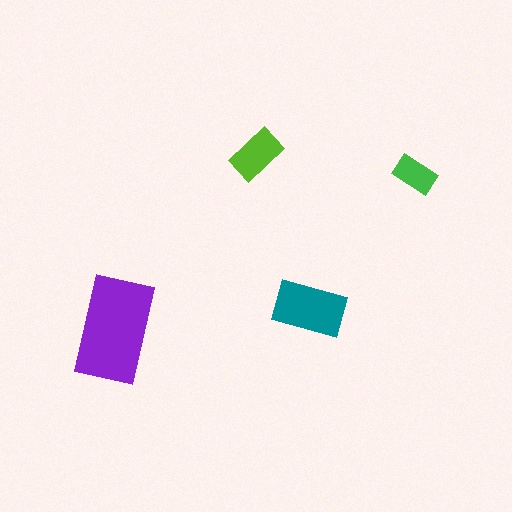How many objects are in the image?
There are 4 objects in the image.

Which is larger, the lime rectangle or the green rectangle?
The lime one.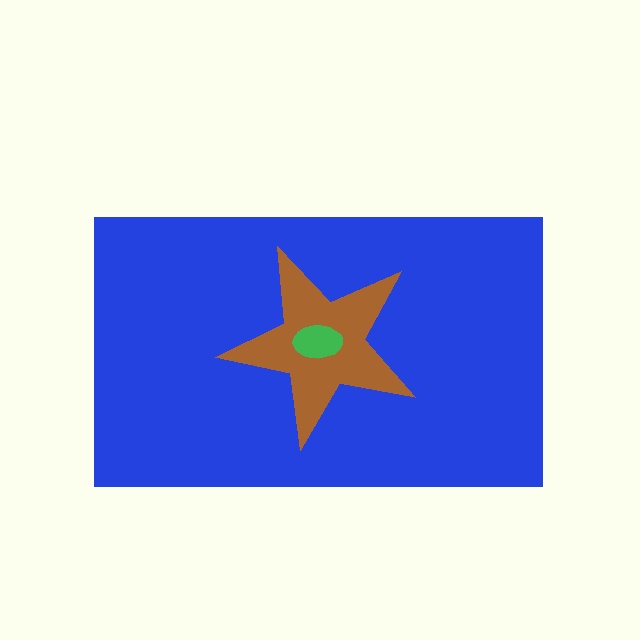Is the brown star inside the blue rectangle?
Yes.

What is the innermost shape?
The green ellipse.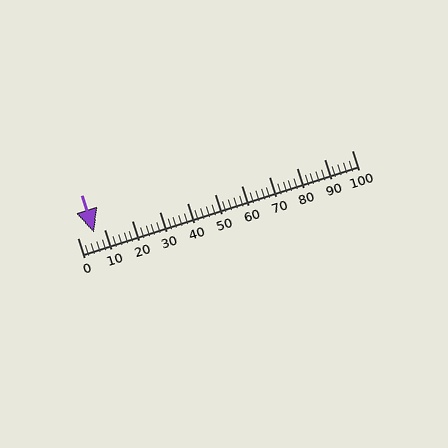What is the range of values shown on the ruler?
The ruler shows values from 0 to 100.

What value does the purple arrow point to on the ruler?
The purple arrow points to approximately 6.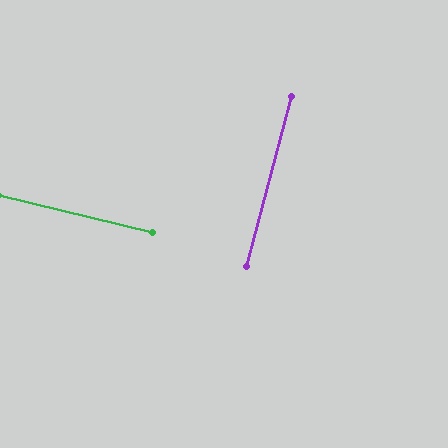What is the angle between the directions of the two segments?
Approximately 89 degrees.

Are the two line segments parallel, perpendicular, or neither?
Perpendicular — they meet at approximately 89°.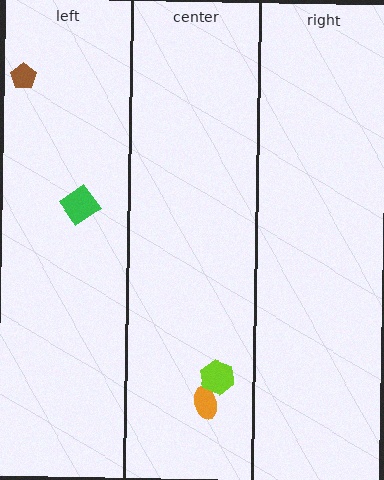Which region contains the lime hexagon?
The center region.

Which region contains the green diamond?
The left region.